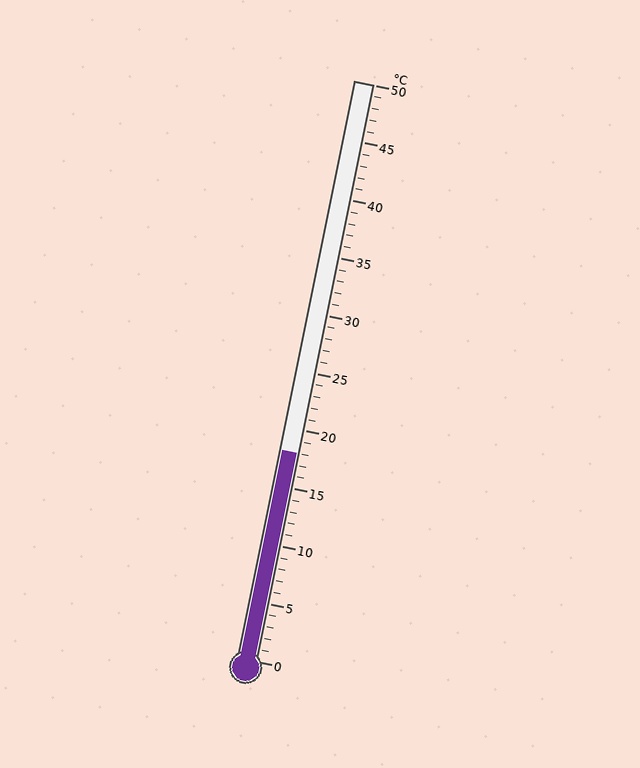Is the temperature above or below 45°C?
The temperature is below 45°C.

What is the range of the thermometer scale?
The thermometer scale ranges from 0°C to 50°C.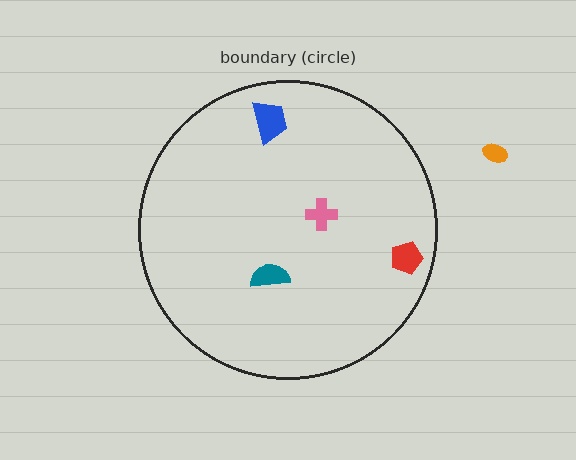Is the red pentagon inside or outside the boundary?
Inside.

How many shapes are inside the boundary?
4 inside, 1 outside.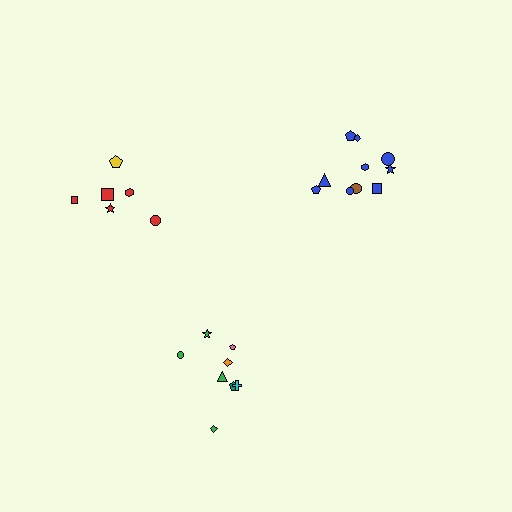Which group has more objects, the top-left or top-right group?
The top-right group.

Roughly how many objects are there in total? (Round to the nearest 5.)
Roughly 25 objects in total.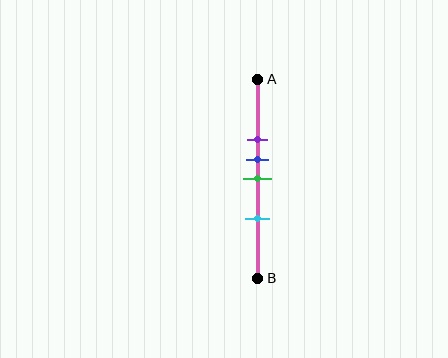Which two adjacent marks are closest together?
The blue and green marks are the closest adjacent pair.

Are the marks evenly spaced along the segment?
No, the marks are not evenly spaced.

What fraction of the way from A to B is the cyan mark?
The cyan mark is approximately 70% (0.7) of the way from A to B.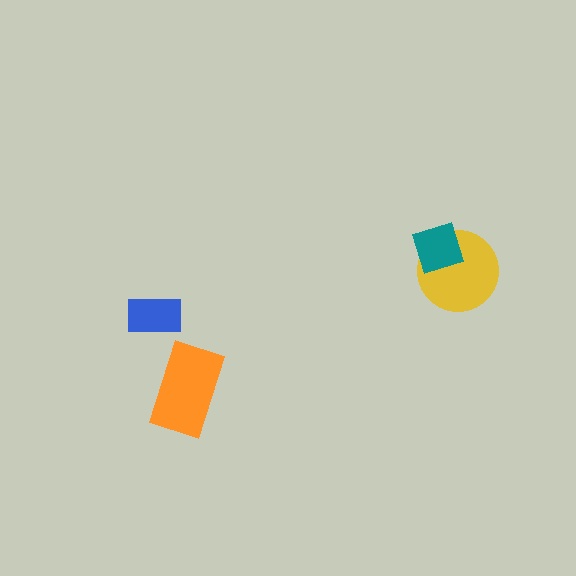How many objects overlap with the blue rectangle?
0 objects overlap with the blue rectangle.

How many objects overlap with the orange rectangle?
0 objects overlap with the orange rectangle.